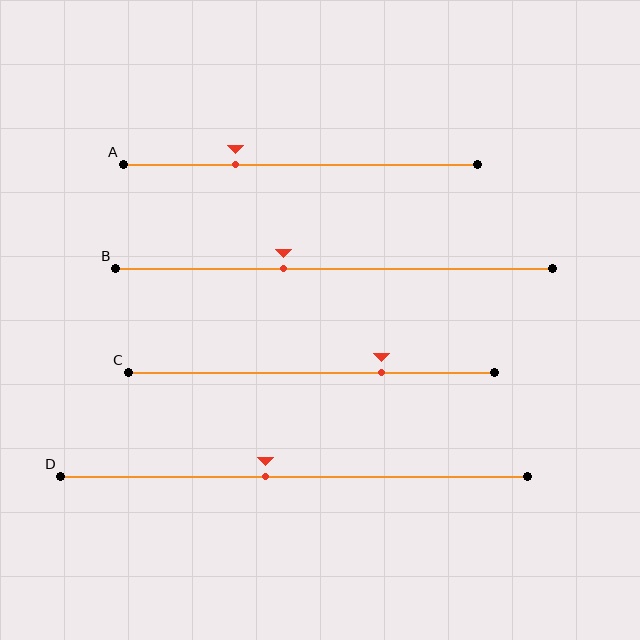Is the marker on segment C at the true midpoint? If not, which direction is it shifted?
No, the marker on segment C is shifted to the right by about 19% of the segment length.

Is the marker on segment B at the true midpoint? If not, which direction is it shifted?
No, the marker on segment B is shifted to the left by about 12% of the segment length.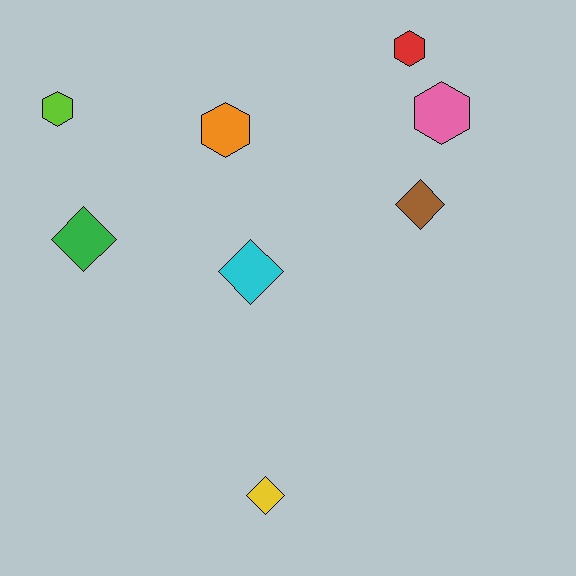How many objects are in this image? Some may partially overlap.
There are 8 objects.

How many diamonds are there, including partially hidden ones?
There are 4 diamonds.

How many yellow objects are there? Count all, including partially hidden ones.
There is 1 yellow object.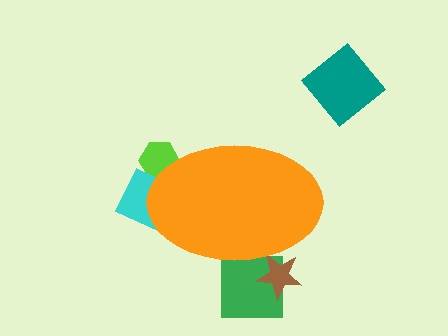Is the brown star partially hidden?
Yes, the brown star is partially hidden behind the orange ellipse.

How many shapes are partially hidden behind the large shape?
4 shapes are partially hidden.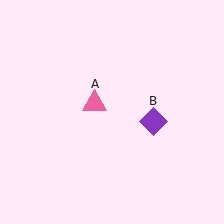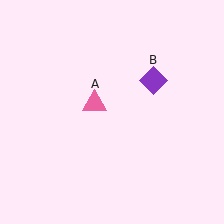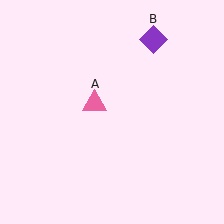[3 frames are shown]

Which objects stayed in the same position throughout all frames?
Pink triangle (object A) remained stationary.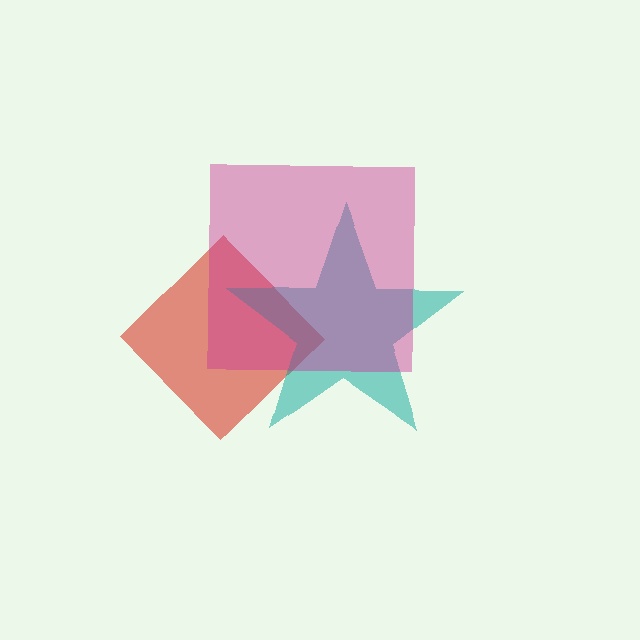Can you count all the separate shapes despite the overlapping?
Yes, there are 3 separate shapes.